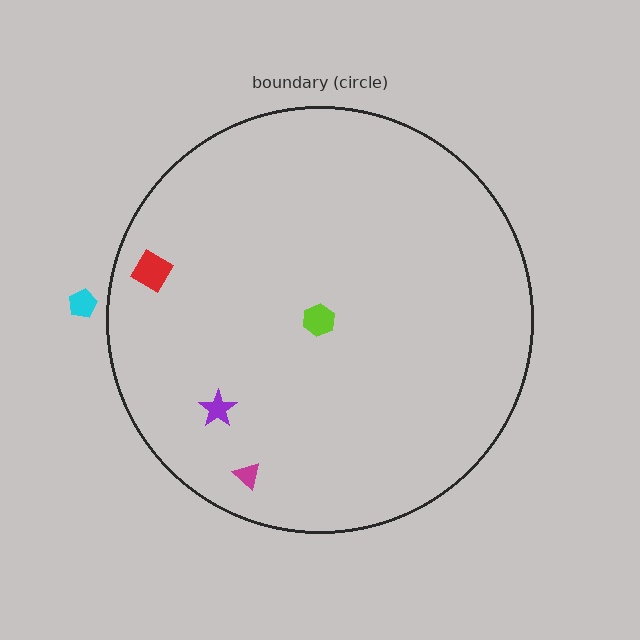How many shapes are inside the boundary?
4 inside, 1 outside.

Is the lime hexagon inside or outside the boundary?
Inside.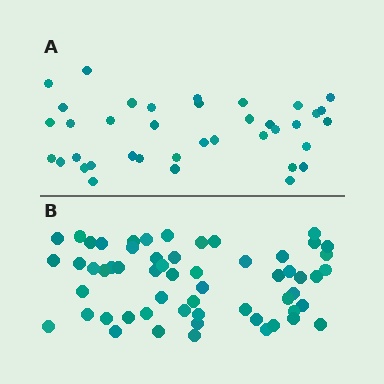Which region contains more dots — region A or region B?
Region B (the bottom region) has more dots.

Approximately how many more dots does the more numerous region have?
Region B has approximately 20 more dots than region A.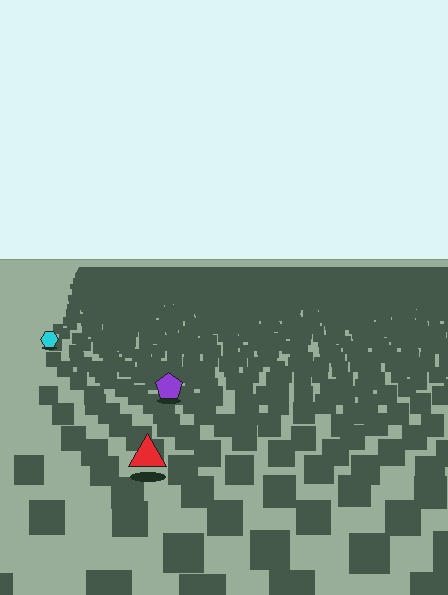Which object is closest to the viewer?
The red triangle is closest. The texture marks near it are larger and more spread out.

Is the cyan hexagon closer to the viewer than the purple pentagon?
No. The purple pentagon is closer — you can tell from the texture gradient: the ground texture is coarser near it.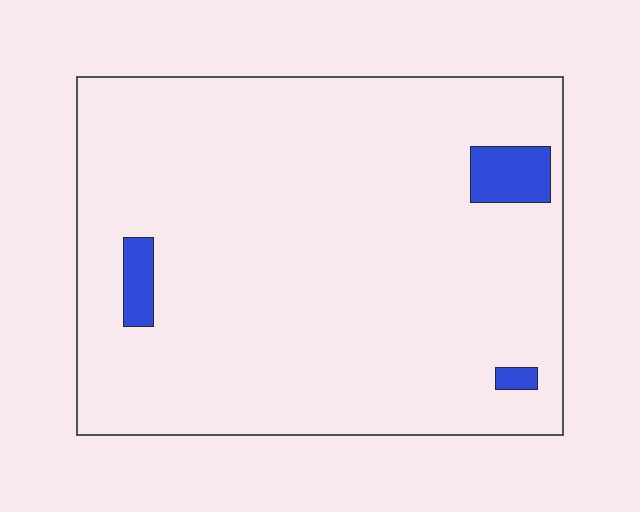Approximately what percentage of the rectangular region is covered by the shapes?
Approximately 5%.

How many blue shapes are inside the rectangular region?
3.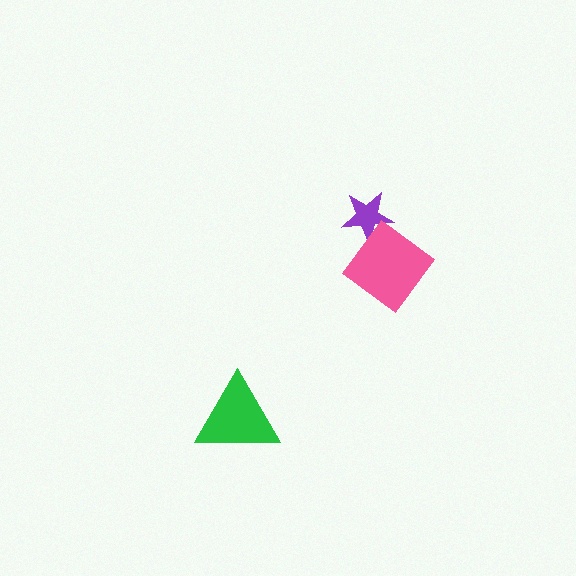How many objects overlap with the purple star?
1 object overlaps with the purple star.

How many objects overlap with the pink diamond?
1 object overlaps with the pink diamond.